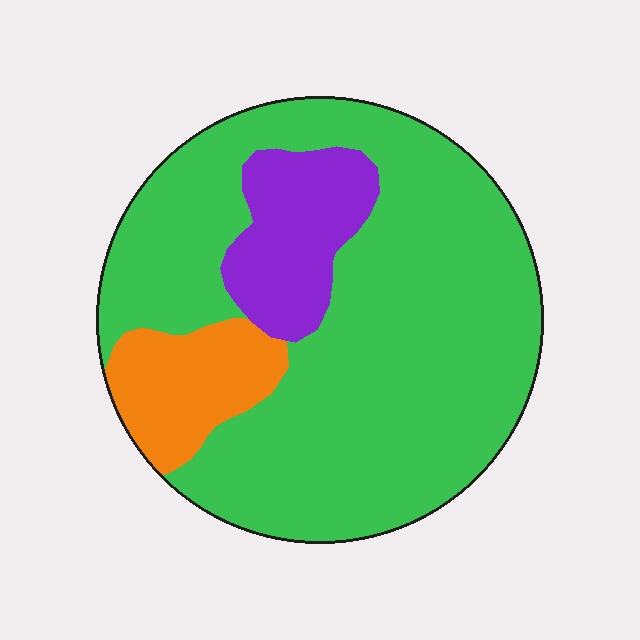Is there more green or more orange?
Green.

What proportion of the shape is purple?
Purple takes up less than a sixth of the shape.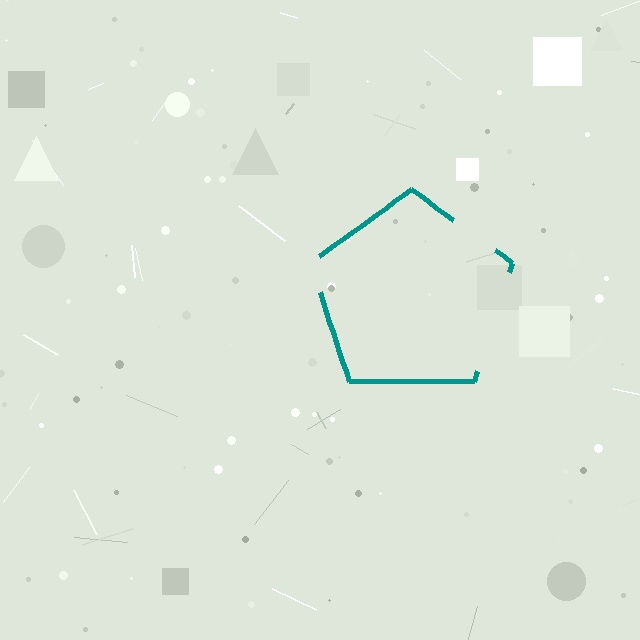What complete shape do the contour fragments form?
The contour fragments form a pentagon.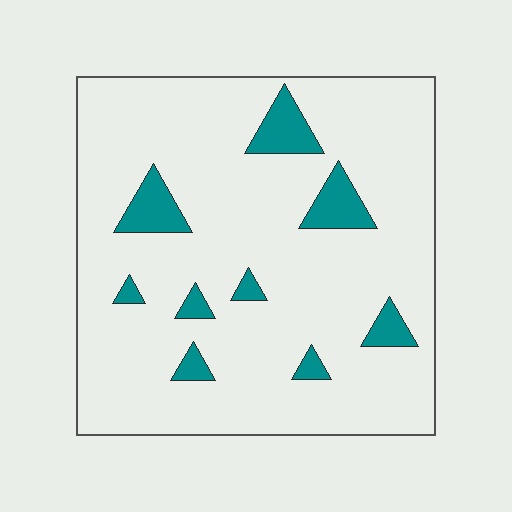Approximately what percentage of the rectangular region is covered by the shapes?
Approximately 10%.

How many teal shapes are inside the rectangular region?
9.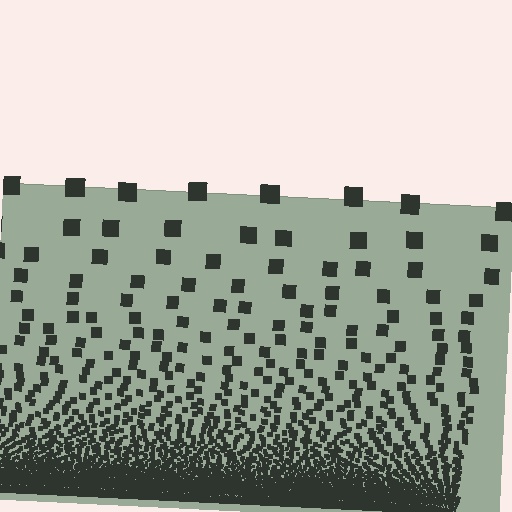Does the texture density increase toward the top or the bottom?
Density increases toward the bottom.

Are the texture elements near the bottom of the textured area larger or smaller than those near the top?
Smaller. The gradient is inverted — elements near the bottom are smaller and denser.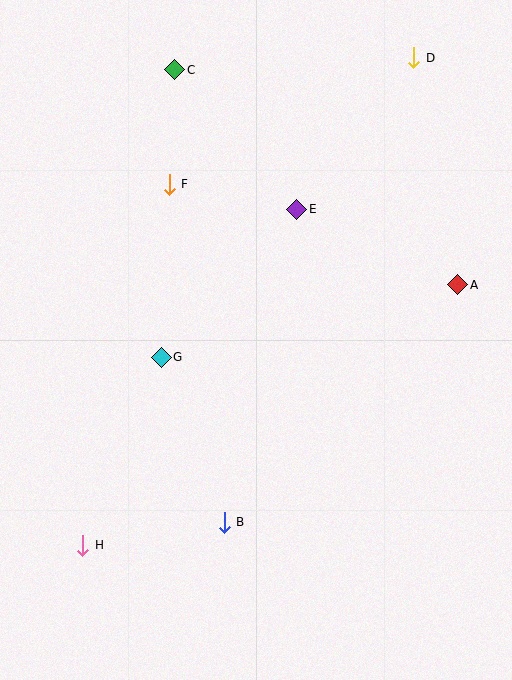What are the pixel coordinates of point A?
Point A is at (458, 285).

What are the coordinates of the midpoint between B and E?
The midpoint between B and E is at (261, 366).